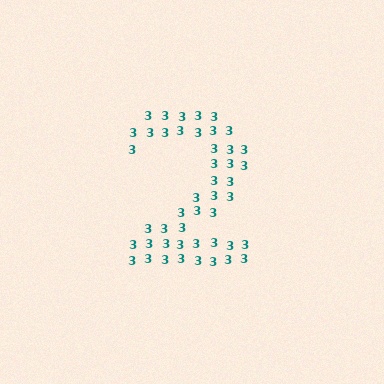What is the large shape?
The large shape is the digit 2.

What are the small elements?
The small elements are digit 3's.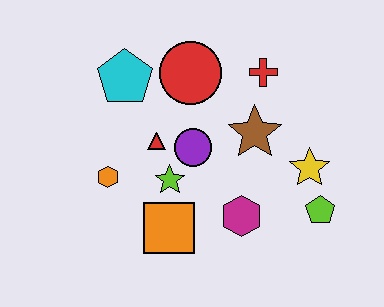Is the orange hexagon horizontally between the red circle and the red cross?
No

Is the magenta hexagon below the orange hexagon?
Yes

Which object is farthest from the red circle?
The lime pentagon is farthest from the red circle.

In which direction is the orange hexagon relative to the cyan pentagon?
The orange hexagon is below the cyan pentagon.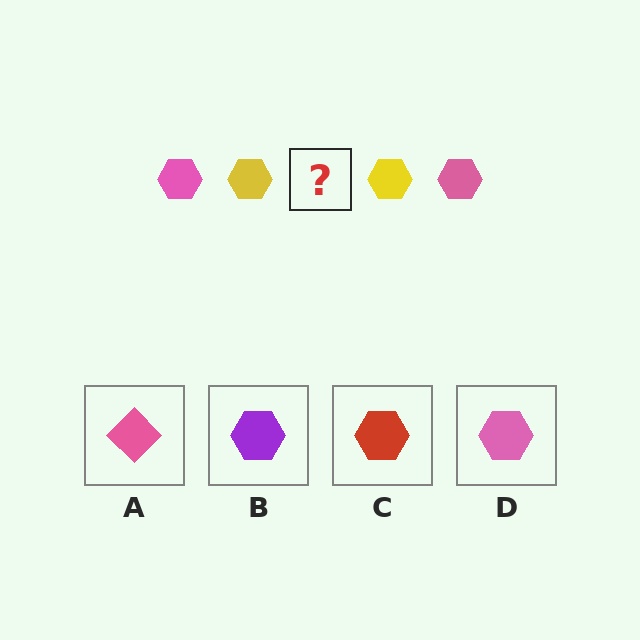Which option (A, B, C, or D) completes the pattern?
D.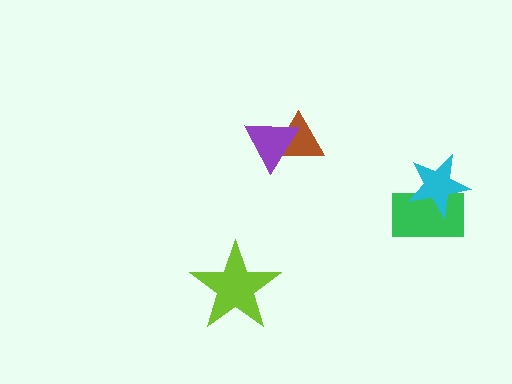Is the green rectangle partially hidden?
Yes, it is partially covered by another shape.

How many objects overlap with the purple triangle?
1 object overlaps with the purple triangle.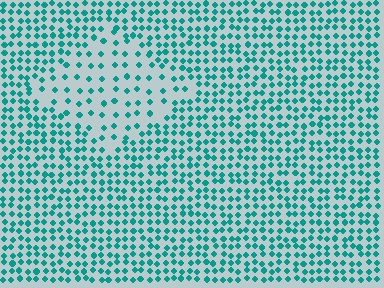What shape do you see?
I see a diamond.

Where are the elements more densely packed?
The elements are more densely packed outside the diamond boundary.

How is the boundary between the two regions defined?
The boundary is defined by a change in element density (approximately 2.2x ratio). All elements are the same color, size, and shape.